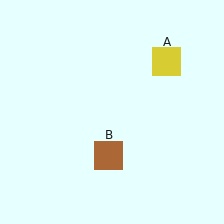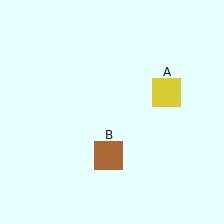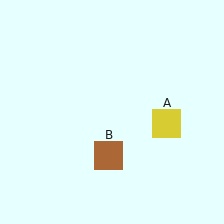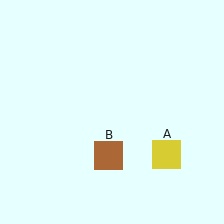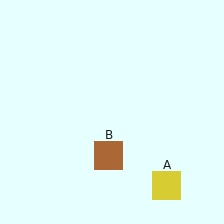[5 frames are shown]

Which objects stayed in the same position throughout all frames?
Brown square (object B) remained stationary.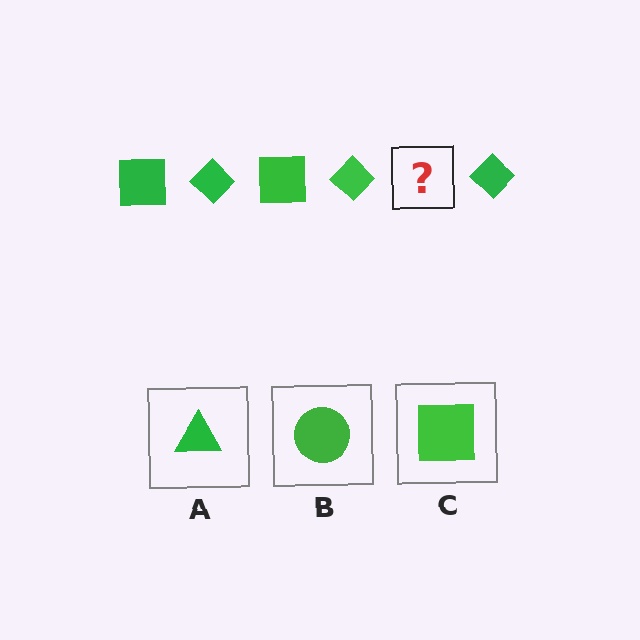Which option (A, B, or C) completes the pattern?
C.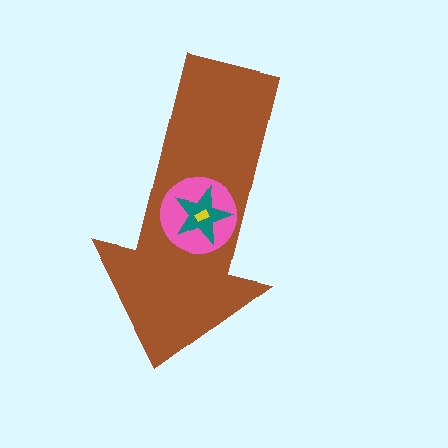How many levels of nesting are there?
4.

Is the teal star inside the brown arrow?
Yes.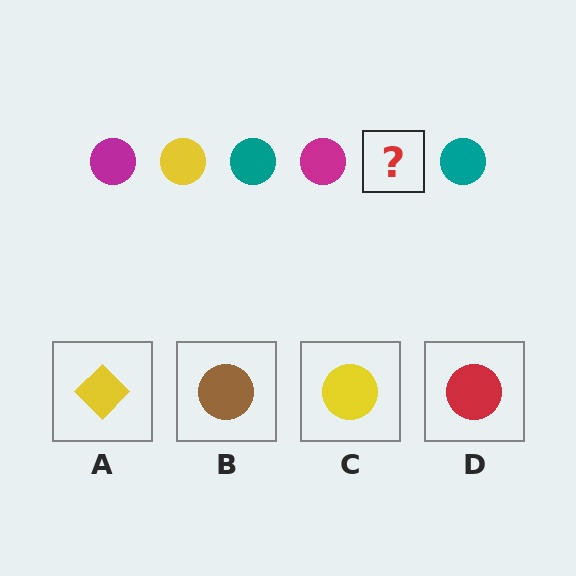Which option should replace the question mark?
Option C.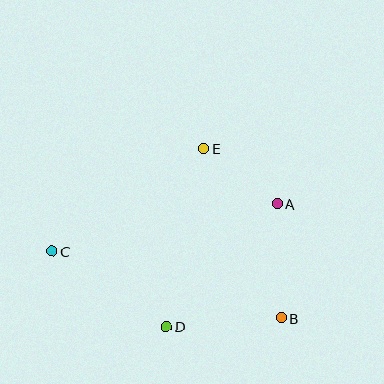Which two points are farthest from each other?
Points B and C are farthest from each other.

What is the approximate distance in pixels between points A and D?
The distance between A and D is approximately 165 pixels.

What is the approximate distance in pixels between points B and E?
The distance between B and E is approximately 186 pixels.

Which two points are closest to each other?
Points A and E are closest to each other.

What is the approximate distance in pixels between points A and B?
The distance between A and B is approximately 114 pixels.